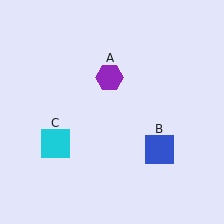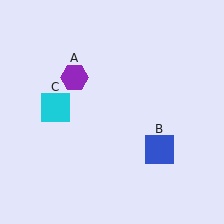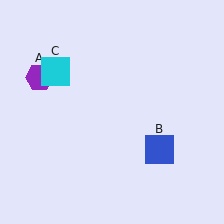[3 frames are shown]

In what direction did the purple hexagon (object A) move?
The purple hexagon (object A) moved left.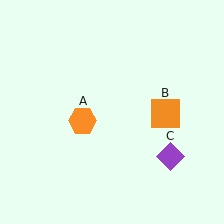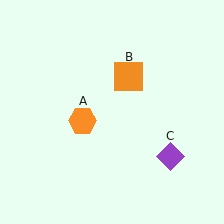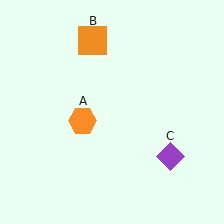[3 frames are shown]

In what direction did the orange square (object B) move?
The orange square (object B) moved up and to the left.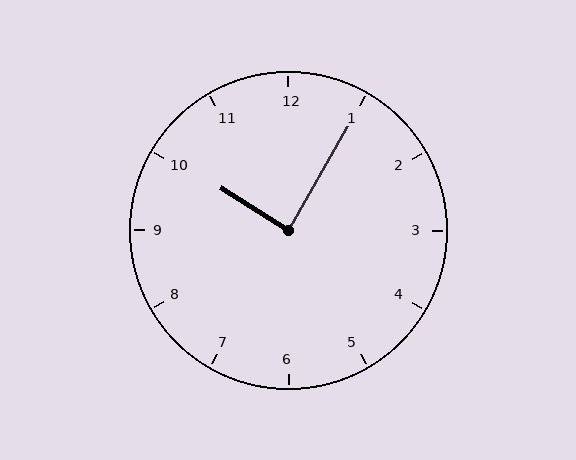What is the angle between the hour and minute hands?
Approximately 88 degrees.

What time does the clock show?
10:05.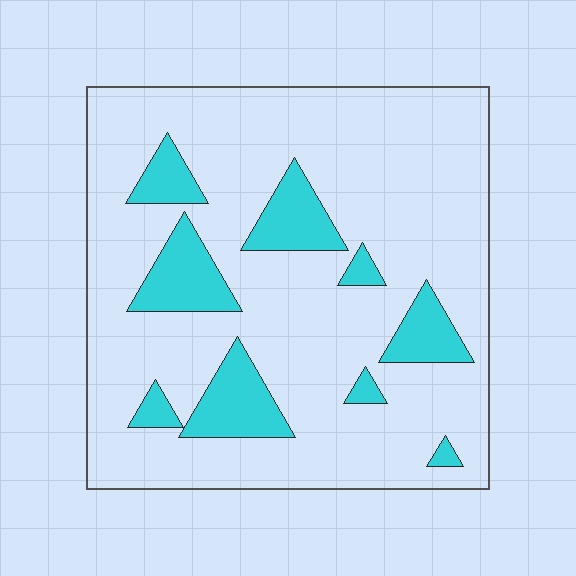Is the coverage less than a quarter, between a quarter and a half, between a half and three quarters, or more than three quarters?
Less than a quarter.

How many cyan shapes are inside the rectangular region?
9.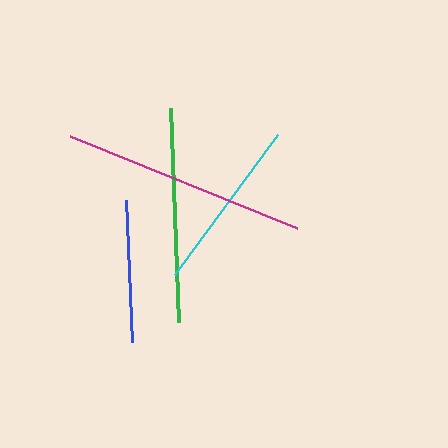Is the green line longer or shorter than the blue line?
The green line is longer than the blue line.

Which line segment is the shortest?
The blue line is the shortest at approximately 142 pixels.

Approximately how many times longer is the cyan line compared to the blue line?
The cyan line is approximately 1.2 times the length of the blue line.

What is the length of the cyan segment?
The cyan segment is approximately 174 pixels long.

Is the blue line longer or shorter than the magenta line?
The magenta line is longer than the blue line.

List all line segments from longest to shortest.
From longest to shortest: magenta, green, cyan, blue.